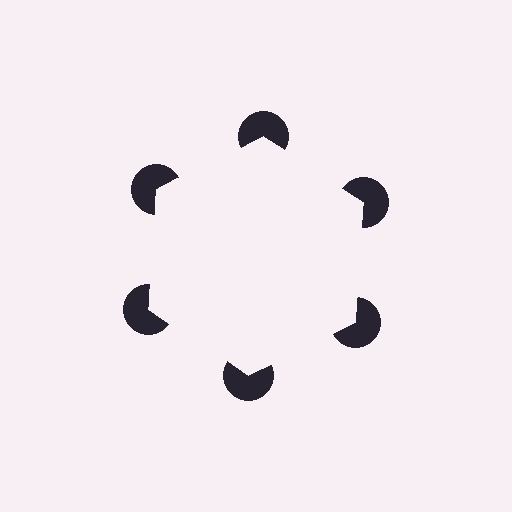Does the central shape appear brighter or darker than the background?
It typically appears slightly brighter than the background, even though no actual brightness change is drawn.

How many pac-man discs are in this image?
There are 6 — one at each vertex of the illusory hexagon.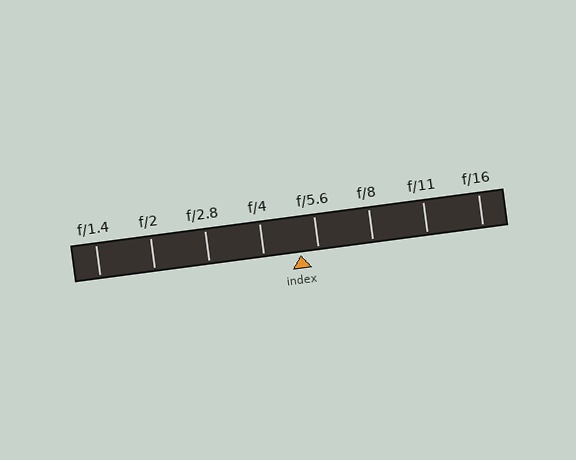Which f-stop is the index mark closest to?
The index mark is closest to f/5.6.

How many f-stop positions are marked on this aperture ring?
There are 8 f-stop positions marked.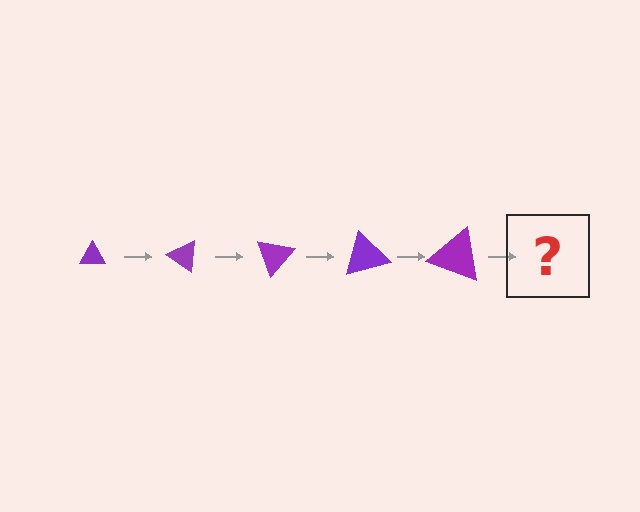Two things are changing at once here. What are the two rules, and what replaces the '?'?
The two rules are that the triangle grows larger each step and it rotates 35 degrees each step. The '?' should be a triangle, larger than the previous one and rotated 175 degrees from the start.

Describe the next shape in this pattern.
It should be a triangle, larger than the previous one and rotated 175 degrees from the start.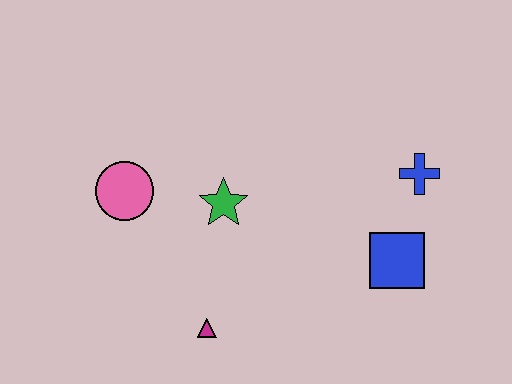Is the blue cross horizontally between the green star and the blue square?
No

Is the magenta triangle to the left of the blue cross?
Yes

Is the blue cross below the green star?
No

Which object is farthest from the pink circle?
The blue cross is farthest from the pink circle.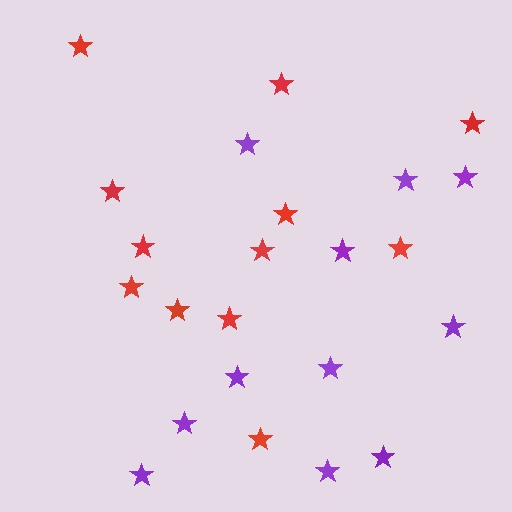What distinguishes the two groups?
There are 2 groups: one group of red stars (12) and one group of purple stars (11).